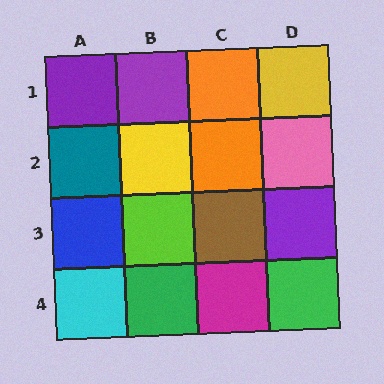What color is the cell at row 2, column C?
Orange.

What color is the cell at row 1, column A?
Purple.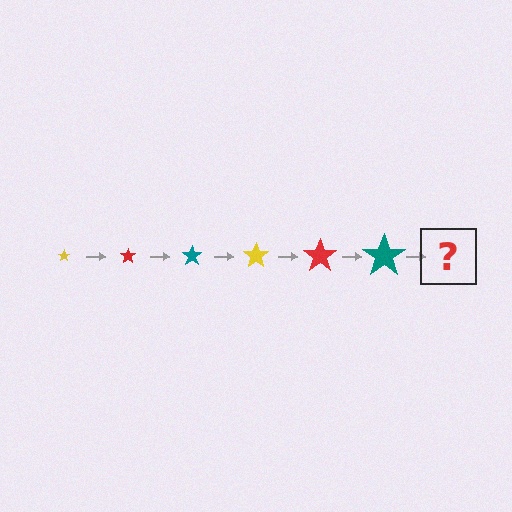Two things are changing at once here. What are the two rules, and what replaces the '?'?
The two rules are that the star grows larger each step and the color cycles through yellow, red, and teal. The '?' should be a yellow star, larger than the previous one.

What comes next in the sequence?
The next element should be a yellow star, larger than the previous one.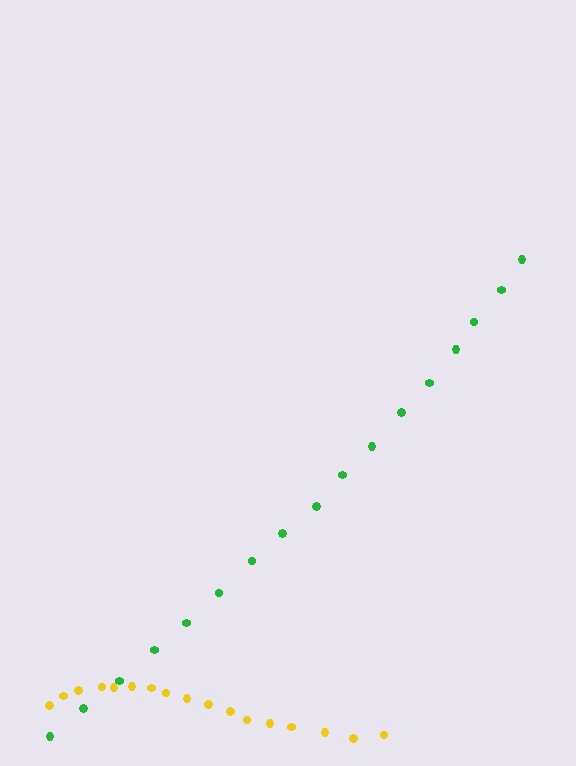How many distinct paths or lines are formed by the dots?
There are 2 distinct paths.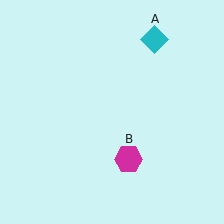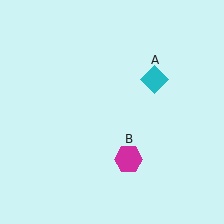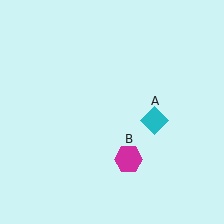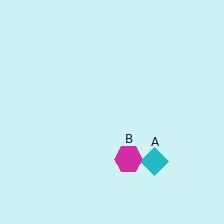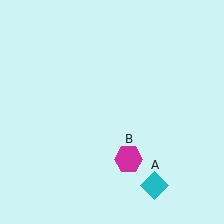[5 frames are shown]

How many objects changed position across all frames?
1 object changed position: cyan diamond (object A).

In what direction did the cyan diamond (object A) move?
The cyan diamond (object A) moved down.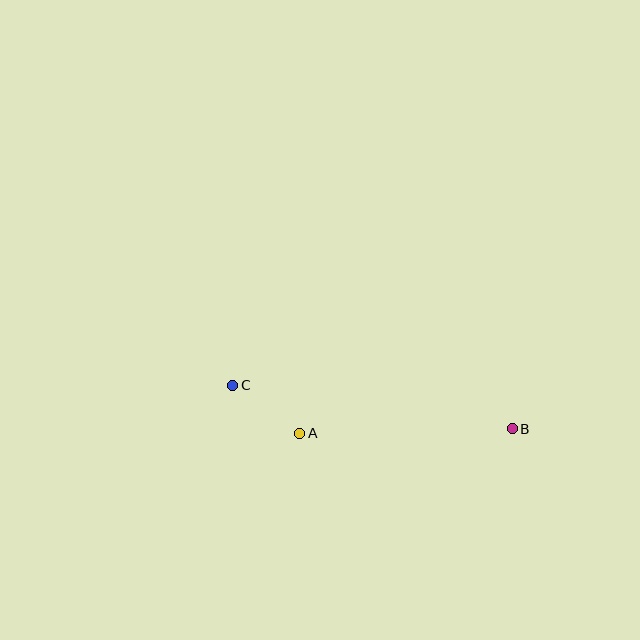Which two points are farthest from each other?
Points B and C are farthest from each other.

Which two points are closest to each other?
Points A and C are closest to each other.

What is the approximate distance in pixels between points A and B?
The distance between A and B is approximately 213 pixels.